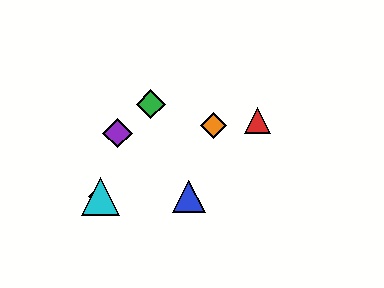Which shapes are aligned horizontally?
The blue triangle, the yellow diamond, the cyan triangle are aligned horizontally.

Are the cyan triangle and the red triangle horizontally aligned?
No, the cyan triangle is at y≈197 and the red triangle is at y≈121.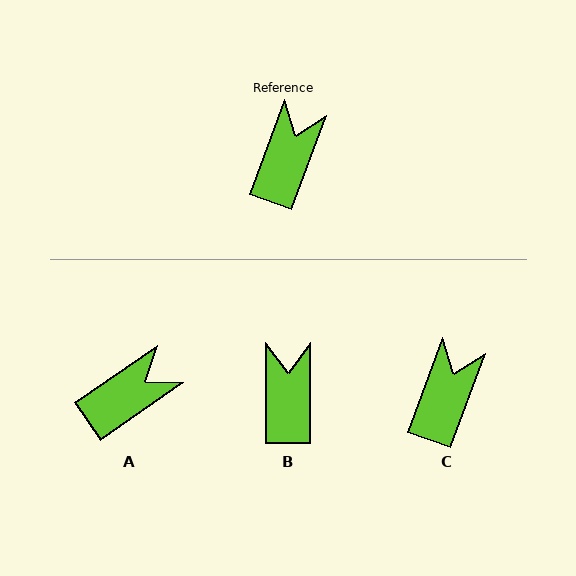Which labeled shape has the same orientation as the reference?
C.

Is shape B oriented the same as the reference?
No, it is off by about 20 degrees.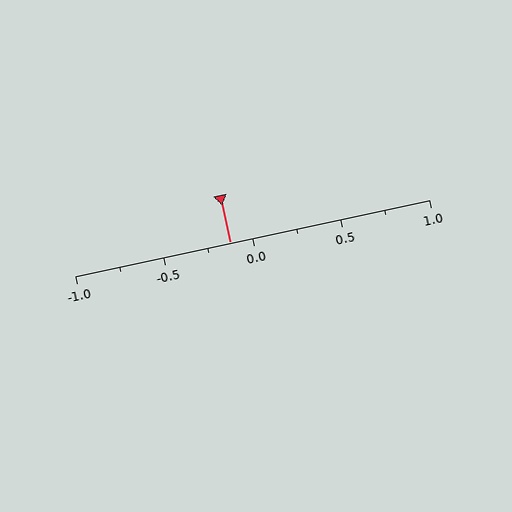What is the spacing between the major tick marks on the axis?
The major ticks are spaced 0.5 apart.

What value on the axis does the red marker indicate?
The marker indicates approximately -0.12.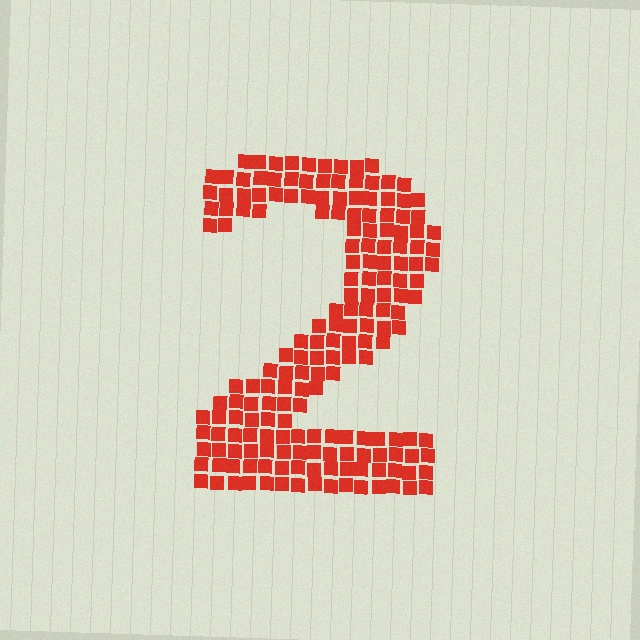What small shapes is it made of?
It is made of small squares.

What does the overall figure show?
The overall figure shows the digit 2.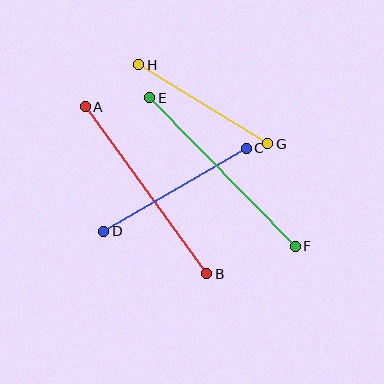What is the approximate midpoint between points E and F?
The midpoint is at approximately (223, 172) pixels.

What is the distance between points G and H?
The distance is approximately 151 pixels.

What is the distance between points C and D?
The distance is approximately 165 pixels.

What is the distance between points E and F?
The distance is approximately 208 pixels.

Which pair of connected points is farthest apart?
Points E and F are farthest apart.